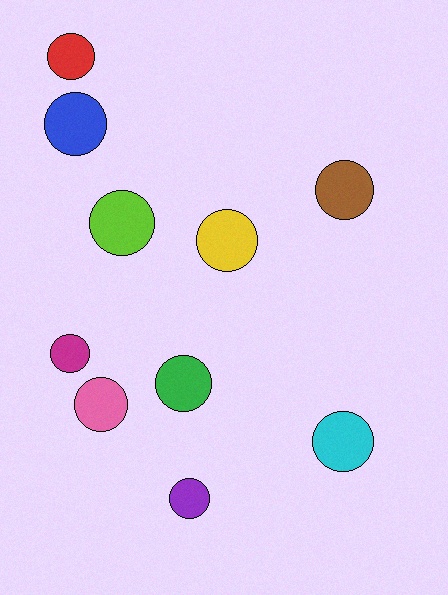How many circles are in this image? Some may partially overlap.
There are 10 circles.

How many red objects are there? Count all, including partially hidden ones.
There is 1 red object.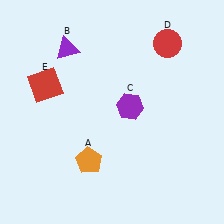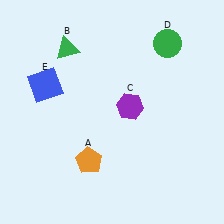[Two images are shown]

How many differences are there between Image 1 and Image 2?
There are 3 differences between the two images.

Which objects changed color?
B changed from purple to green. D changed from red to green. E changed from red to blue.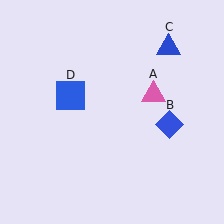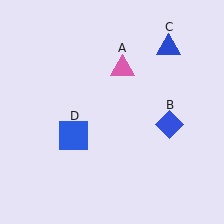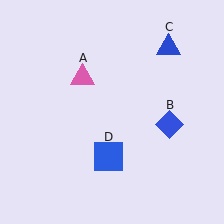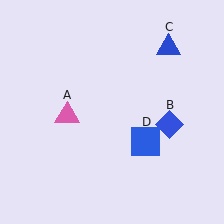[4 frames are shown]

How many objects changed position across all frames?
2 objects changed position: pink triangle (object A), blue square (object D).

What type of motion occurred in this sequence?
The pink triangle (object A), blue square (object D) rotated counterclockwise around the center of the scene.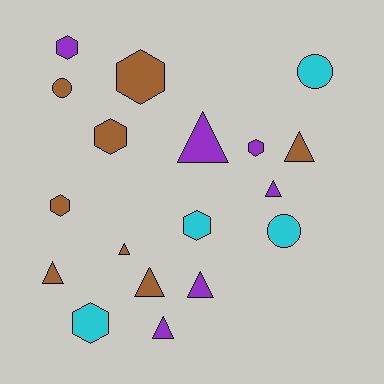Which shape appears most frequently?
Triangle, with 8 objects.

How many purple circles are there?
There are no purple circles.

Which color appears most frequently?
Brown, with 8 objects.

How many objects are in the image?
There are 18 objects.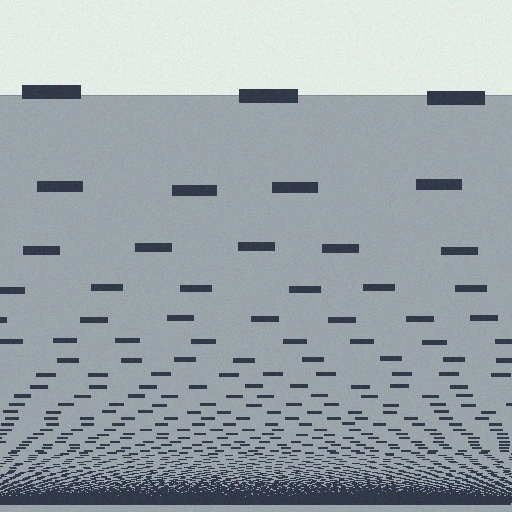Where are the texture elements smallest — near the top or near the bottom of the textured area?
Near the bottom.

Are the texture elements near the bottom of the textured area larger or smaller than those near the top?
Smaller. The gradient is inverted — elements near the bottom are smaller and denser.